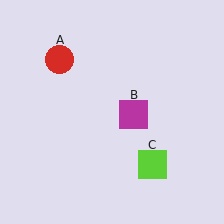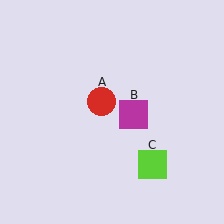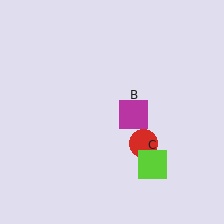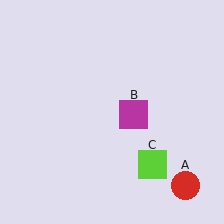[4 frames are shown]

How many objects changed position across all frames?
1 object changed position: red circle (object A).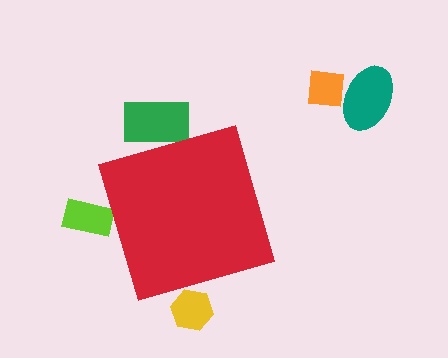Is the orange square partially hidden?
No, the orange square is fully visible.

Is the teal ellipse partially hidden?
No, the teal ellipse is fully visible.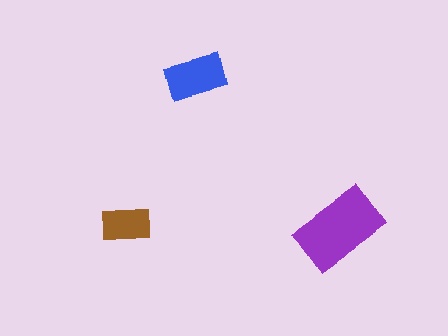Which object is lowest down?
The purple rectangle is bottommost.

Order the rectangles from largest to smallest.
the purple one, the blue one, the brown one.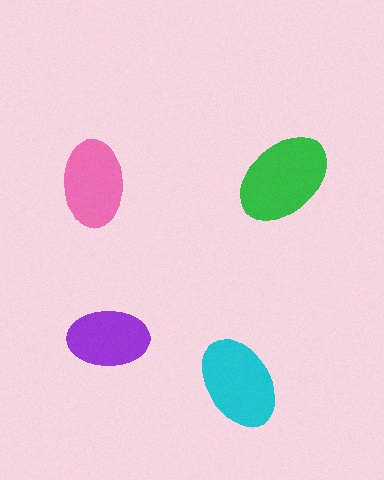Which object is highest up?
The green ellipse is topmost.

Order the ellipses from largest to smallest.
the green one, the cyan one, the pink one, the purple one.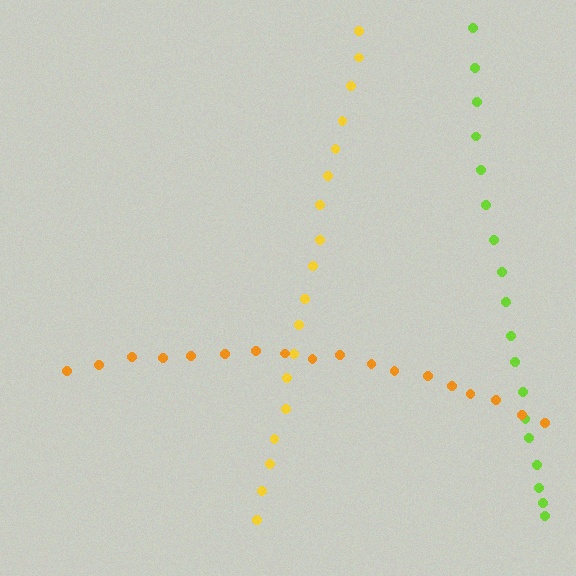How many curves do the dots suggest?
There are 3 distinct paths.